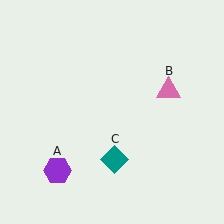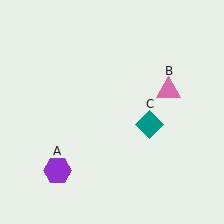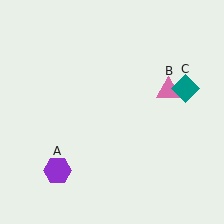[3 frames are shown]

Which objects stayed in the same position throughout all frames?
Purple hexagon (object A) and pink triangle (object B) remained stationary.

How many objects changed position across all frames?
1 object changed position: teal diamond (object C).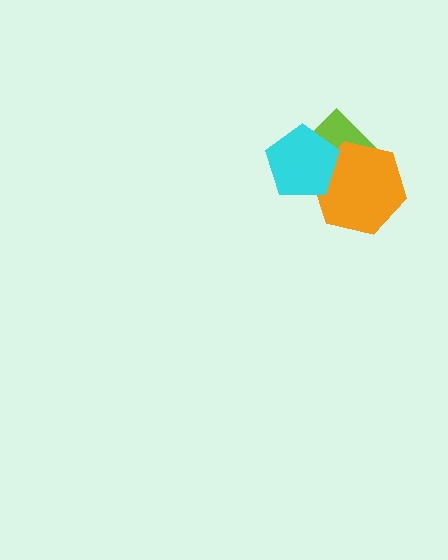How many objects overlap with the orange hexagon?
2 objects overlap with the orange hexagon.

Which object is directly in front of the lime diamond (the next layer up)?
The orange hexagon is directly in front of the lime diamond.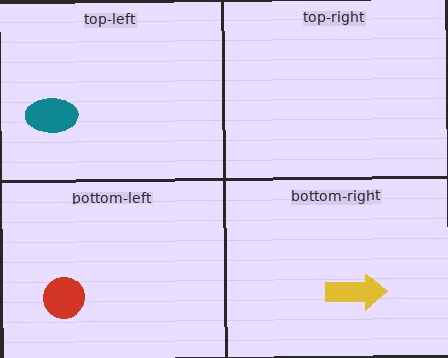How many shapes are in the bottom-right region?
1.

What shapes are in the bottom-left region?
The red circle.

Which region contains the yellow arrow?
The bottom-right region.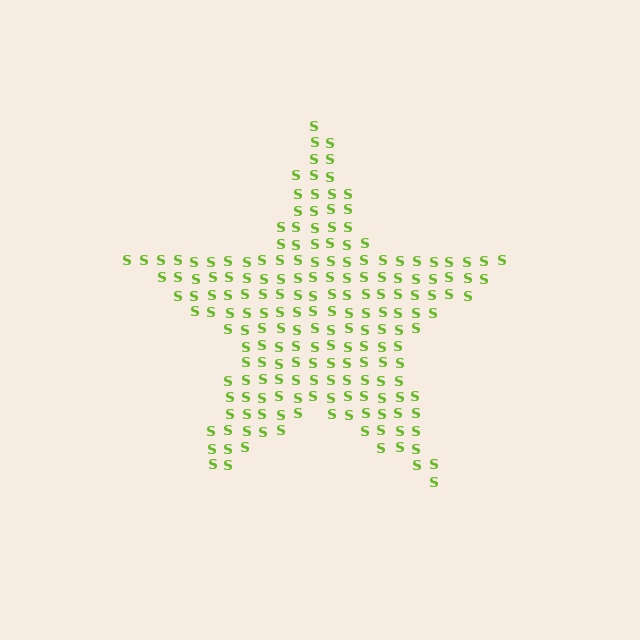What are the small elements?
The small elements are letter S's.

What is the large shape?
The large shape is a star.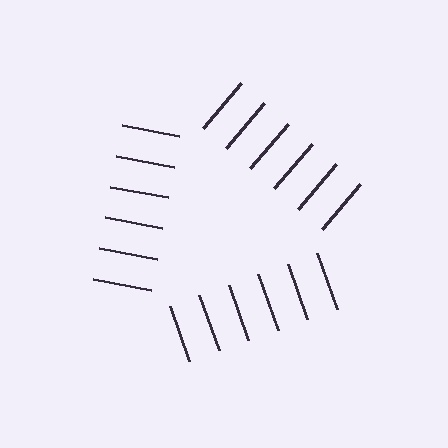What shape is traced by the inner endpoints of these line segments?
An illusory triangle — the line segments terminate on its edges but no continuous stroke is drawn.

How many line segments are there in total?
18 — 6 along each of the 3 edges.